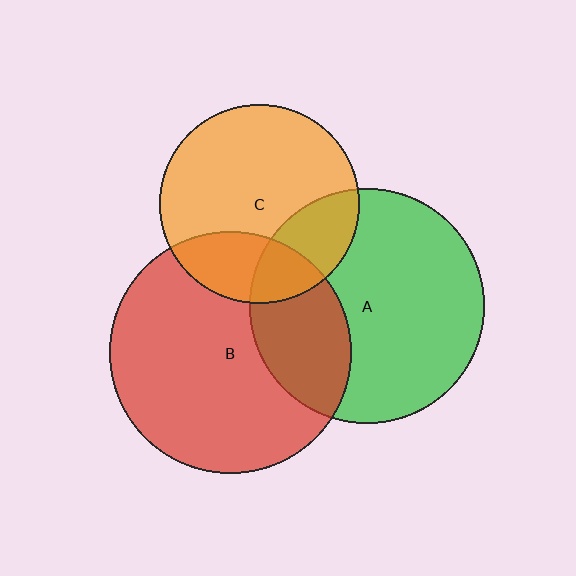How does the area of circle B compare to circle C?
Approximately 1.5 times.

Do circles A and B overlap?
Yes.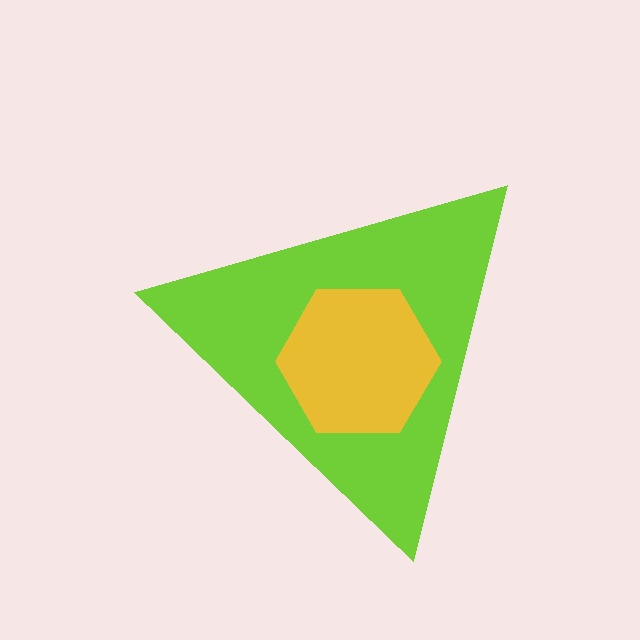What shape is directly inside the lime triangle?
The yellow hexagon.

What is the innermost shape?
The yellow hexagon.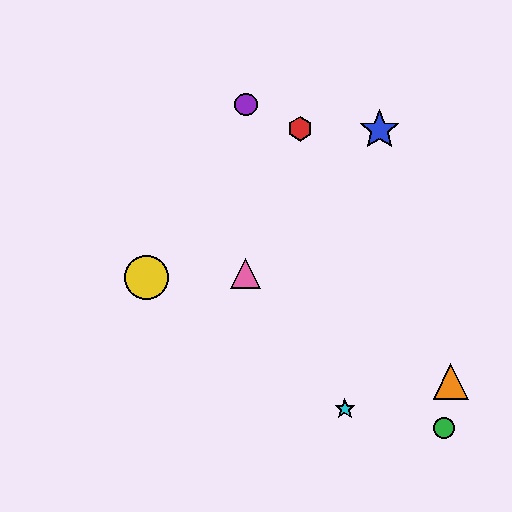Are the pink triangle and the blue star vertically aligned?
No, the pink triangle is at x≈246 and the blue star is at x≈379.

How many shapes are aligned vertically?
2 shapes (the purple circle, the pink triangle) are aligned vertically.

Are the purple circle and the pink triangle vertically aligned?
Yes, both are at x≈246.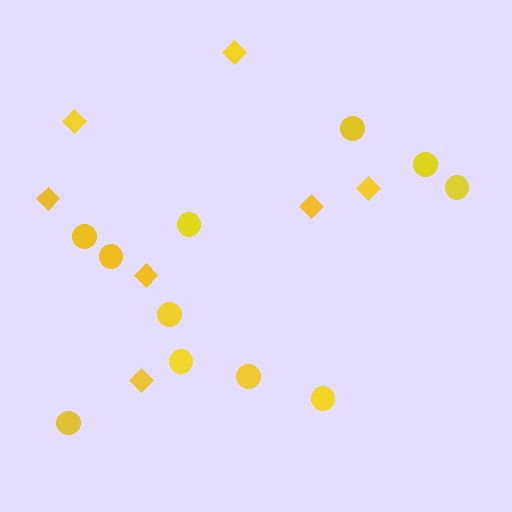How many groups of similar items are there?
There are 2 groups: one group of circles (11) and one group of diamonds (7).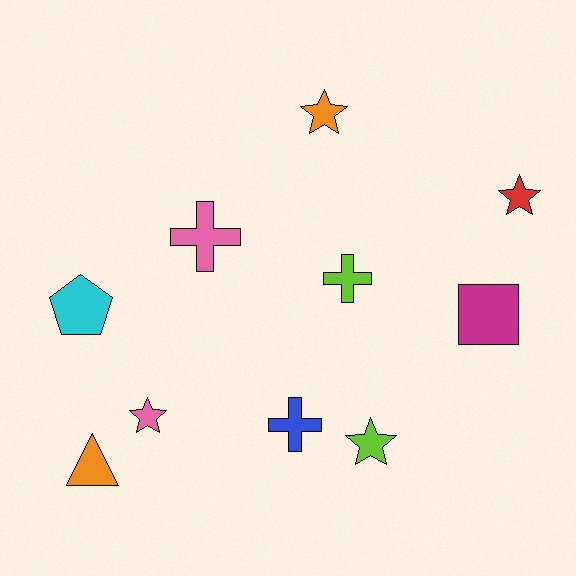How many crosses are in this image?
There are 3 crosses.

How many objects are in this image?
There are 10 objects.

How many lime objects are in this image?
There are 2 lime objects.